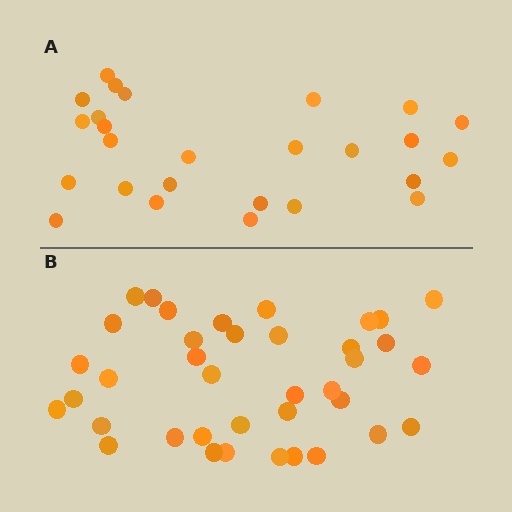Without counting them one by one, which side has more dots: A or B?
Region B (the bottom region) has more dots.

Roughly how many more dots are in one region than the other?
Region B has roughly 12 or so more dots than region A.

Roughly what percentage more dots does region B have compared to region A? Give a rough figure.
About 45% more.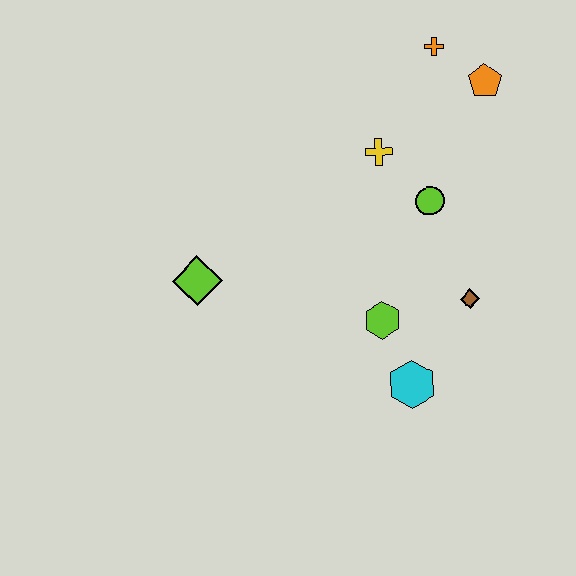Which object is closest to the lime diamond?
The lime hexagon is closest to the lime diamond.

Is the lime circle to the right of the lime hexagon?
Yes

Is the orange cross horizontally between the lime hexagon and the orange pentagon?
Yes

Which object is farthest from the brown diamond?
The lime diamond is farthest from the brown diamond.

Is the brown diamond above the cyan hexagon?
Yes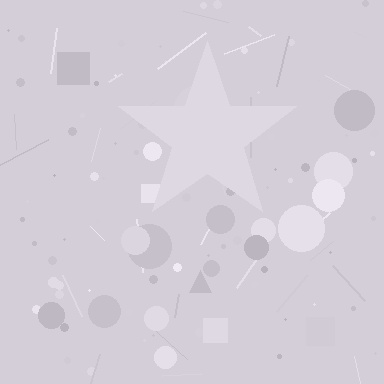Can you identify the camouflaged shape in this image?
The camouflaged shape is a star.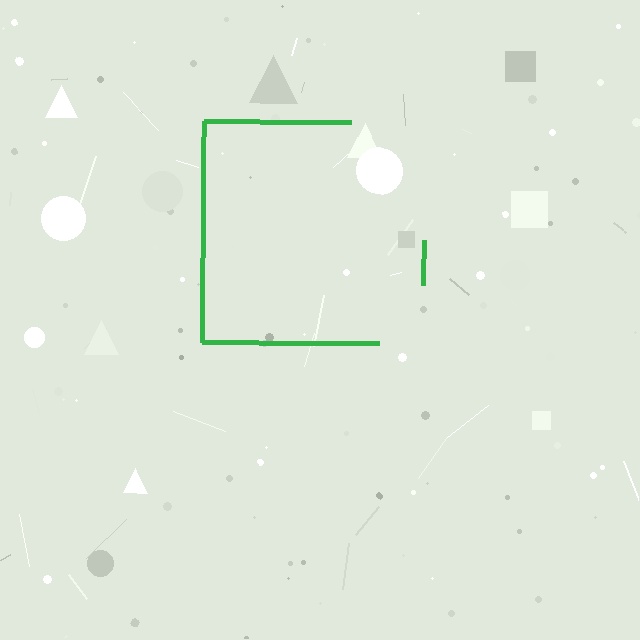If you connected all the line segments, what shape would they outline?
They would outline a square.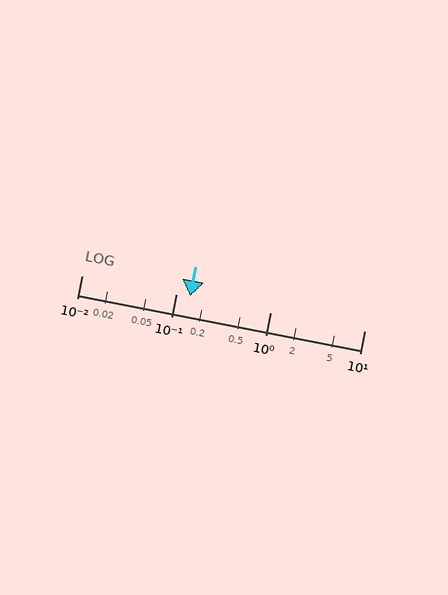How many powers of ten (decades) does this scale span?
The scale spans 3 decades, from 0.01 to 10.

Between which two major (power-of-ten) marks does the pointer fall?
The pointer is between 0.1 and 1.